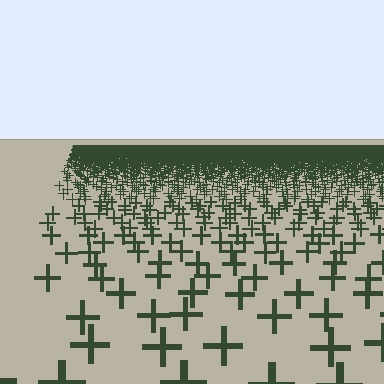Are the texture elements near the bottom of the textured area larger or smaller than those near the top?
Larger. Near the bottom, elements are closer to the viewer and appear at a bigger on-screen size.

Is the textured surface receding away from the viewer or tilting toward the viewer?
The surface is receding away from the viewer. Texture elements get smaller and denser toward the top.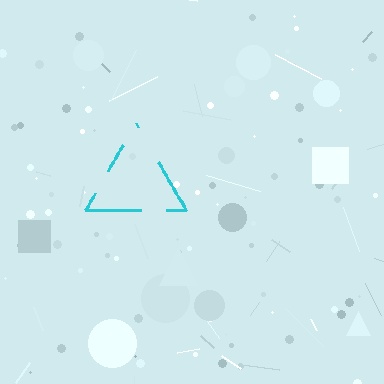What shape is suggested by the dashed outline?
The dashed outline suggests a triangle.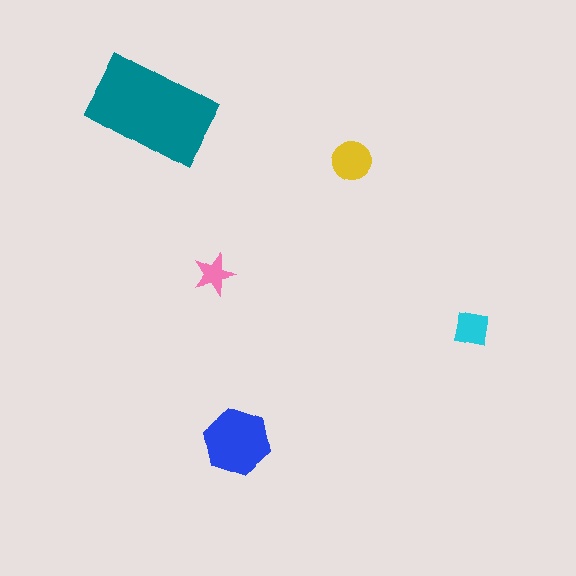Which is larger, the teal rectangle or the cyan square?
The teal rectangle.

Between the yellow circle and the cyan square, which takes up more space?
The yellow circle.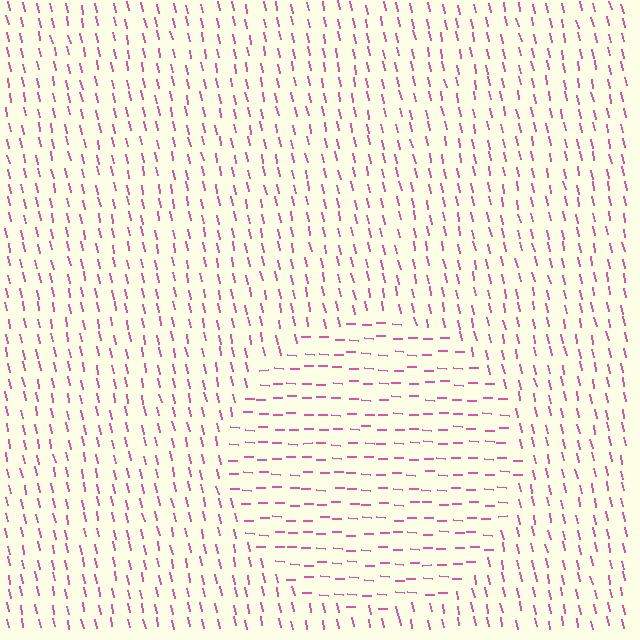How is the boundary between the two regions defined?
The boundary is defined purely by a change in line orientation (approximately 76 degrees difference). All lines are the same color and thickness.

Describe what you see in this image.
The image is filled with small pink line segments. A circle region in the image has lines oriented differently from the surrounding lines, creating a visible texture boundary.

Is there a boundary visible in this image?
Yes, there is a texture boundary formed by a change in line orientation.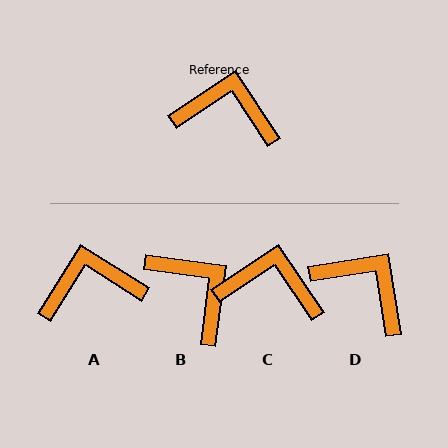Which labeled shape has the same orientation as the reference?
C.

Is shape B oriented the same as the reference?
No, it is off by about 41 degrees.